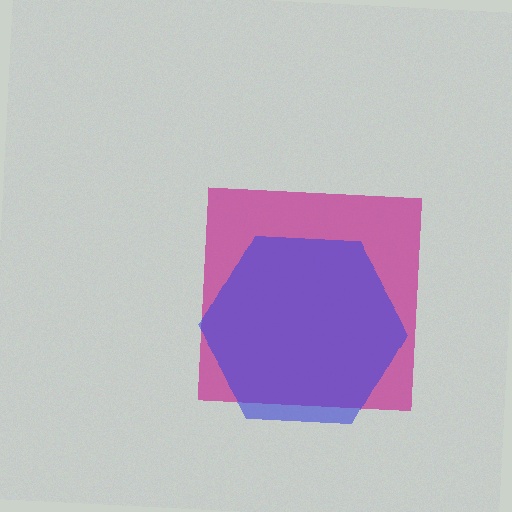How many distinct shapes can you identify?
There are 2 distinct shapes: a magenta square, a blue hexagon.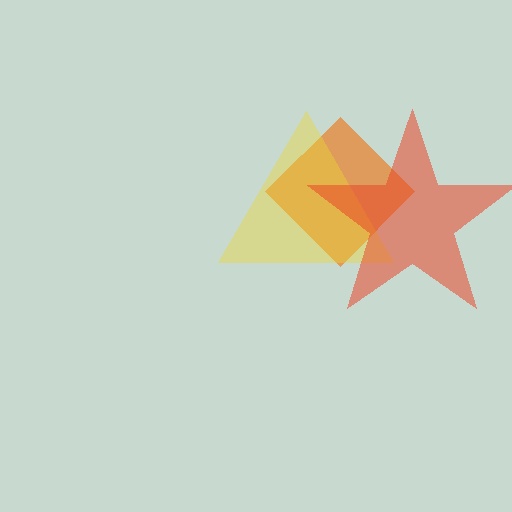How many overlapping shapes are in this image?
There are 3 overlapping shapes in the image.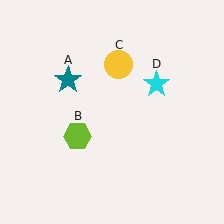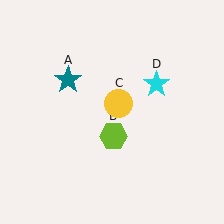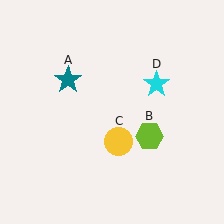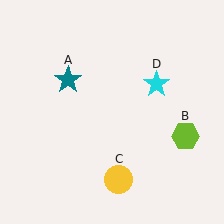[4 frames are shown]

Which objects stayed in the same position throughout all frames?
Teal star (object A) and cyan star (object D) remained stationary.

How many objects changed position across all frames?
2 objects changed position: lime hexagon (object B), yellow circle (object C).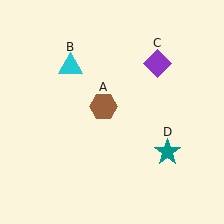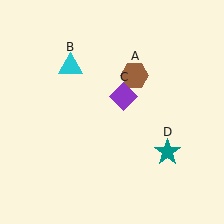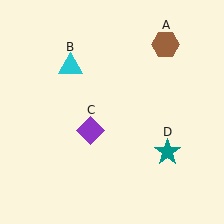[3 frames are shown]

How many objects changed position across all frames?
2 objects changed position: brown hexagon (object A), purple diamond (object C).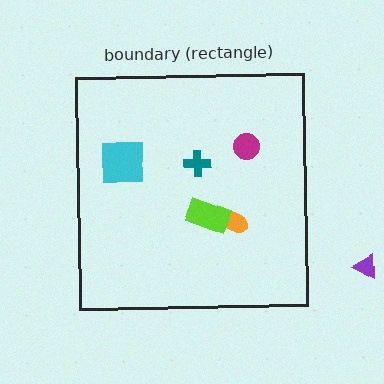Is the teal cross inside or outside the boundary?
Inside.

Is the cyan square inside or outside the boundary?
Inside.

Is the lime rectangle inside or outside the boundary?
Inside.